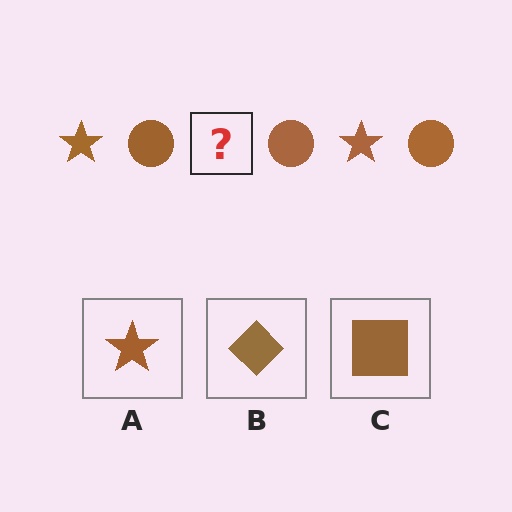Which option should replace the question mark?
Option A.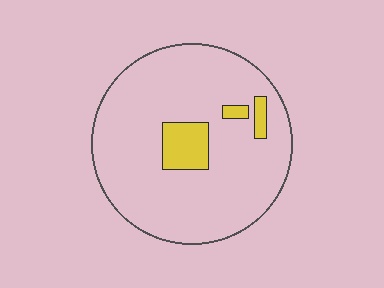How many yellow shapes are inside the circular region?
3.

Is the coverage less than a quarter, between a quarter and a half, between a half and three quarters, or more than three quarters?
Less than a quarter.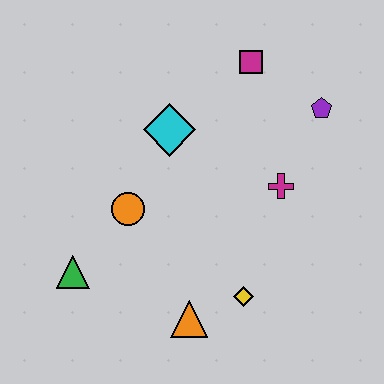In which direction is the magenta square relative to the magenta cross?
The magenta square is above the magenta cross.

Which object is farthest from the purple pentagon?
The green triangle is farthest from the purple pentagon.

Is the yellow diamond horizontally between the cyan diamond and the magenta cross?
Yes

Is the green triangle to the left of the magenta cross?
Yes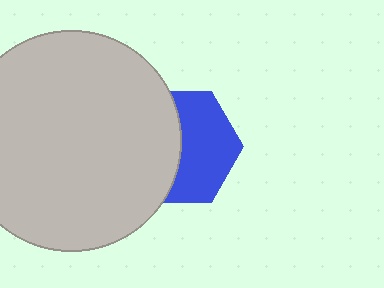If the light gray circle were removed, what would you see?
You would see the complete blue hexagon.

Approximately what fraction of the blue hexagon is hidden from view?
Roughly 47% of the blue hexagon is hidden behind the light gray circle.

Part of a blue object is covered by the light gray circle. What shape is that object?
It is a hexagon.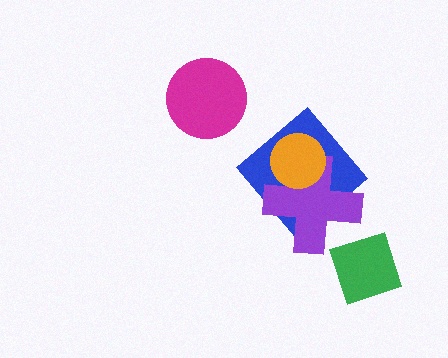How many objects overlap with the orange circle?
2 objects overlap with the orange circle.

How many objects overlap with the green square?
0 objects overlap with the green square.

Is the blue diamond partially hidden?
Yes, it is partially covered by another shape.